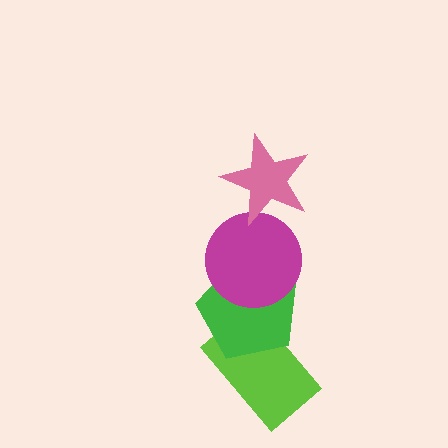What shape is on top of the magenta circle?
The pink star is on top of the magenta circle.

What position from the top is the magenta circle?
The magenta circle is 2nd from the top.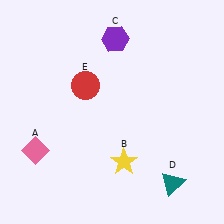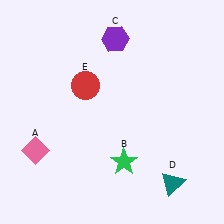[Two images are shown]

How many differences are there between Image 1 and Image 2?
There is 1 difference between the two images.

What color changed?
The star (B) changed from yellow in Image 1 to green in Image 2.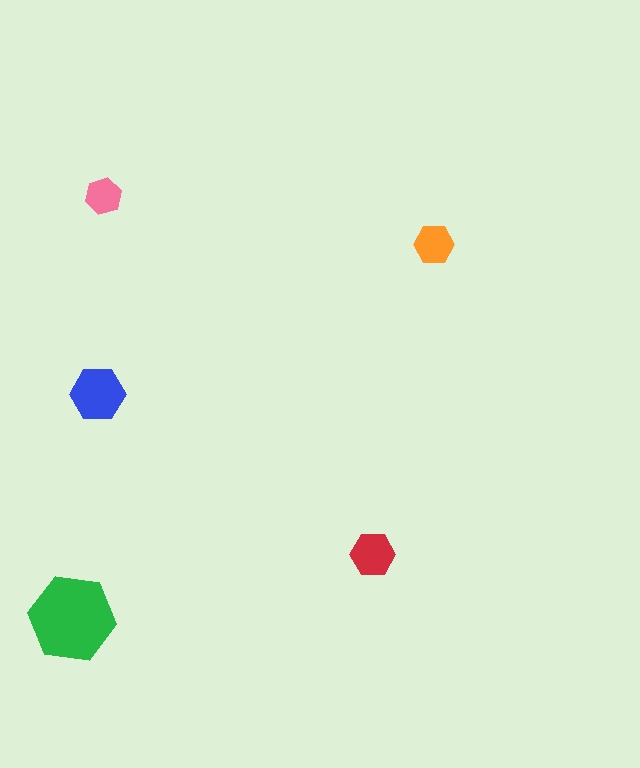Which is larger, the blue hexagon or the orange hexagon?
The blue one.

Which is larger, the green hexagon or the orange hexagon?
The green one.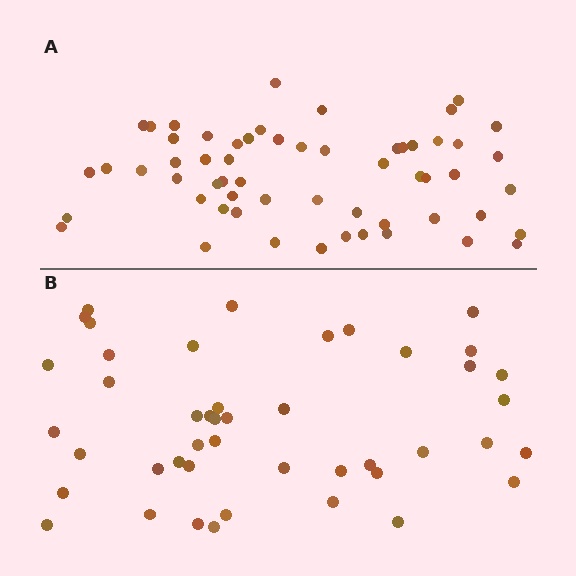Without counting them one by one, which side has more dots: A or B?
Region A (the top region) has more dots.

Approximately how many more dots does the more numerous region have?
Region A has approximately 15 more dots than region B.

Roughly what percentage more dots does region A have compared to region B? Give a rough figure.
About 30% more.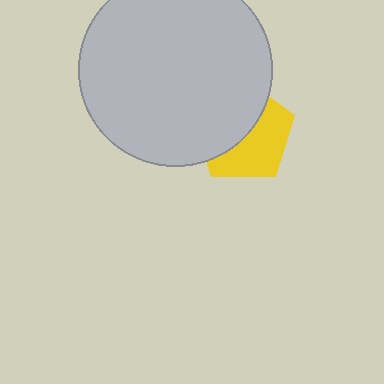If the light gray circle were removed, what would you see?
You would see the complete yellow pentagon.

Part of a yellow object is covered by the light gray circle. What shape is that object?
It is a pentagon.